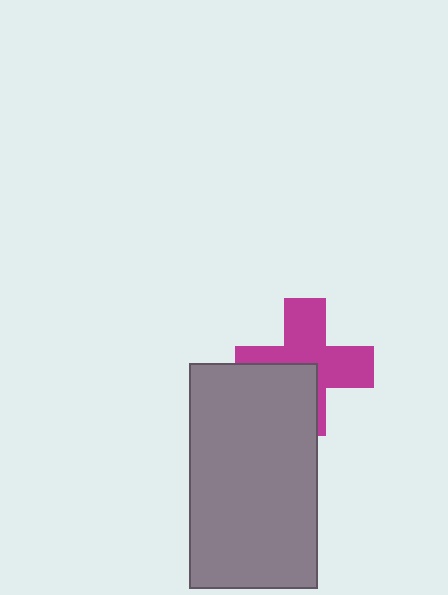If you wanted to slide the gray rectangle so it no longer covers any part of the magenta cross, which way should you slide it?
Slide it toward the lower-left — that is the most direct way to separate the two shapes.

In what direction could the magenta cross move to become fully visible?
The magenta cross could move toward the upper-right. That would shift it out from behind the gray rectangle entirely.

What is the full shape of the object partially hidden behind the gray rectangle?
The partially hidden object is a magenta cross.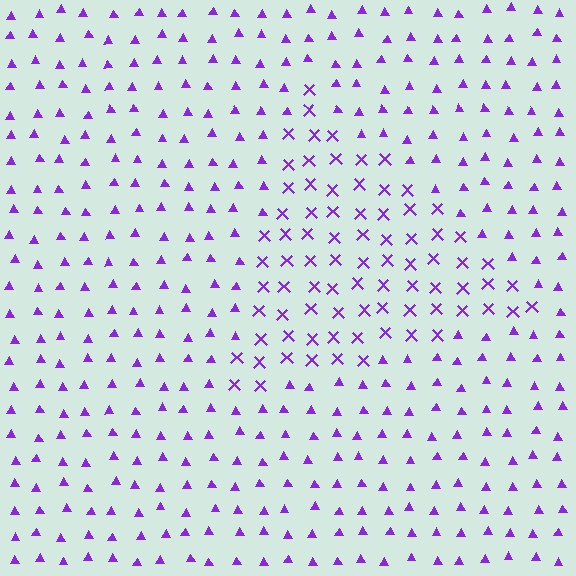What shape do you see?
I see a triangle.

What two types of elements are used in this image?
The image uses X marks inside the triangle region and triangles outside it.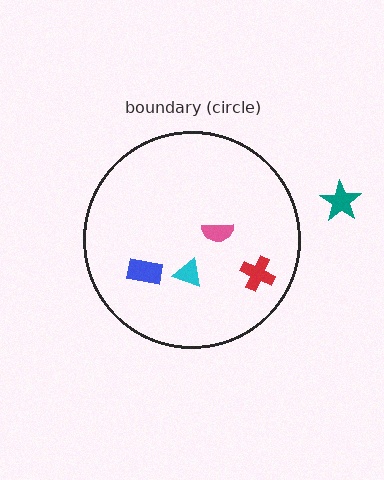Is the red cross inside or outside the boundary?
Inside.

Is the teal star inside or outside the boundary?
Outside.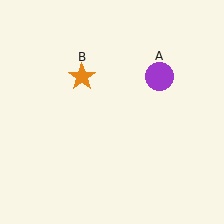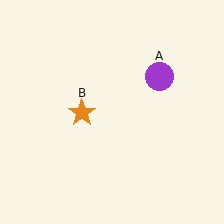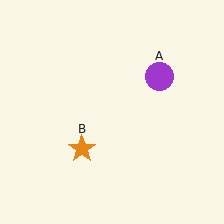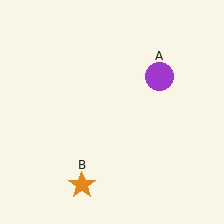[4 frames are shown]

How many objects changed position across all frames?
1 object changed position: orange star (object B).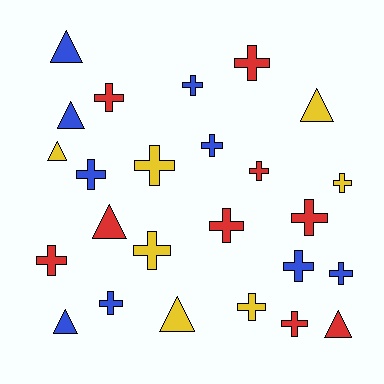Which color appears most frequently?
Red, with 9 objects.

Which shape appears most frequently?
Cross, with 17 objects.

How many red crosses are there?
There are 7 red crosses.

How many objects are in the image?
There are 25 objects.